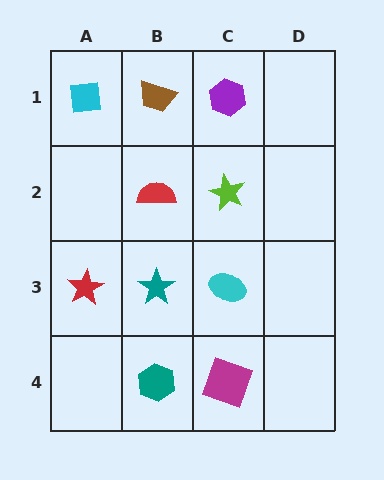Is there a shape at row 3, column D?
No, that cell is empty.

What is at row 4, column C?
A magenta square.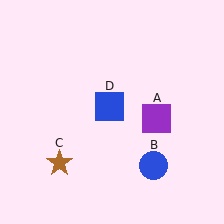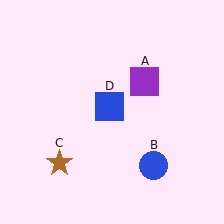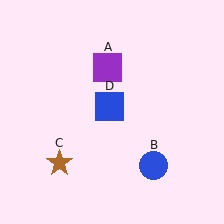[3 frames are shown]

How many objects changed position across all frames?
1 object changed position: purple square (object A).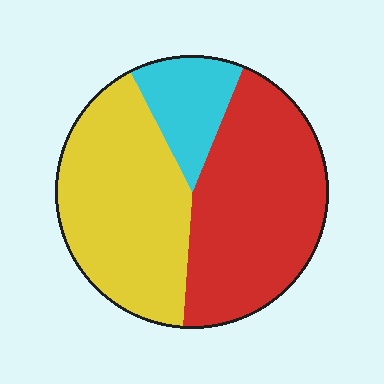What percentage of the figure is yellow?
Yellow takes up between a third and a half of the figure.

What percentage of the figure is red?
Red covers 45% of the figure.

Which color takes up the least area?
Cyan, at roughly 15%.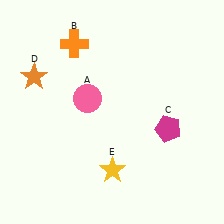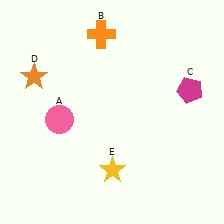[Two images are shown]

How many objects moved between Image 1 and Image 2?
3 objects moved between the two images.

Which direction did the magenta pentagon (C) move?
The magenta pentagon (C) moved up.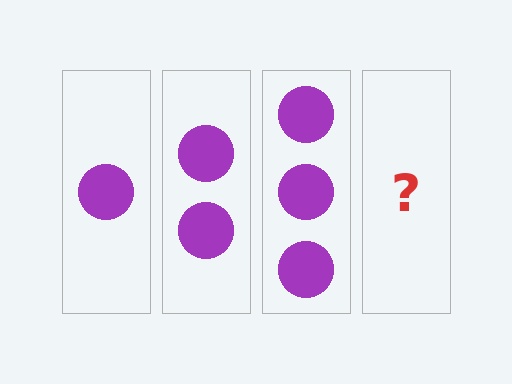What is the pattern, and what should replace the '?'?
The pattern is that each step adds one more circle. The '?' should be 4 circles.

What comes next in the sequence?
The next element should be 4 circles.